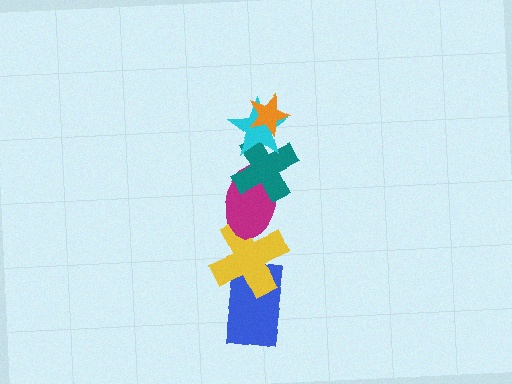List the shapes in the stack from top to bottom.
From top to bottom: the orange star, the cyan star, the teal cross, the magenta ellipse, the yellow cross, the blue rectangle.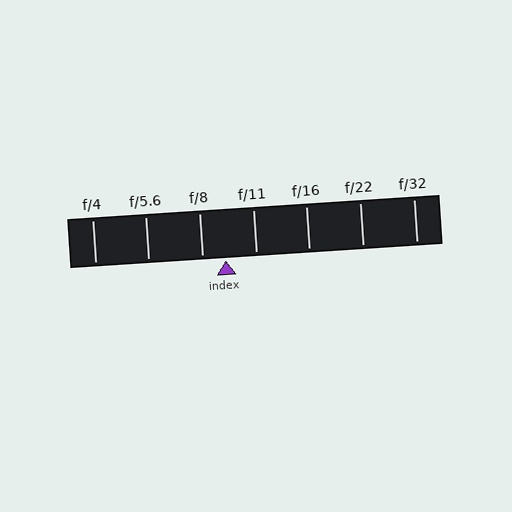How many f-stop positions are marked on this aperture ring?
There are 7 f-stop positions marked.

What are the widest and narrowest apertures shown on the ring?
The widest aperture shown is f/4 and the narrowest is f/32.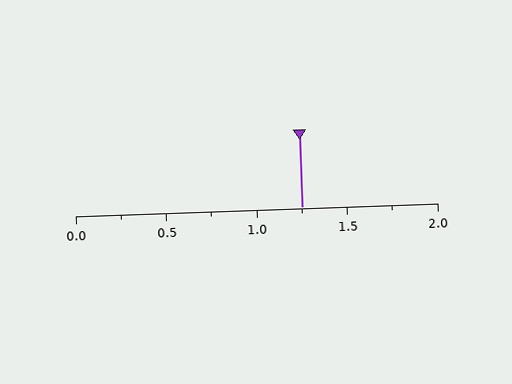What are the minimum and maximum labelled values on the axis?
The axis runs from 0.0 to 2.0.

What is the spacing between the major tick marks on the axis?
The major ticks are spaced 0.5 apart.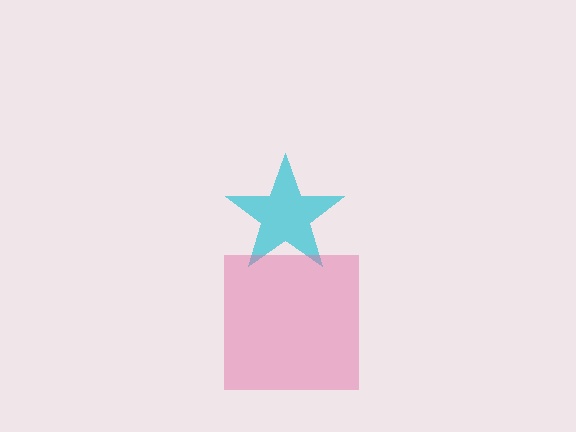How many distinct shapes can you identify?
There are 2 distinct shapes: a cyan star, a pink square.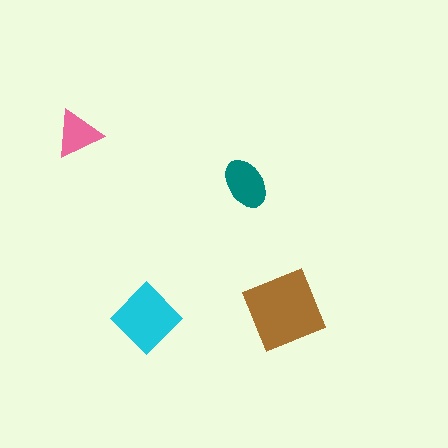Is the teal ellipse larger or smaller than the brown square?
Smaller.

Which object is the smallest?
The pink triangle.